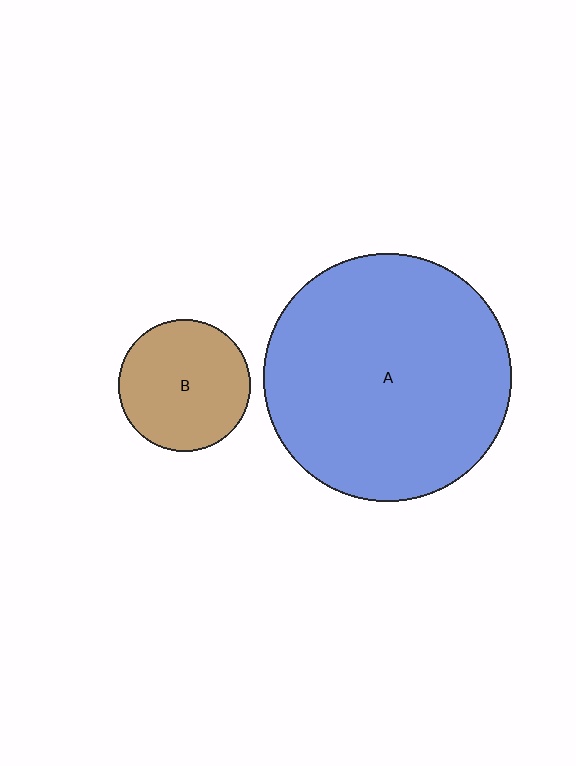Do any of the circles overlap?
No, none of the circles overlap.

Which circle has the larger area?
Circle A (blue).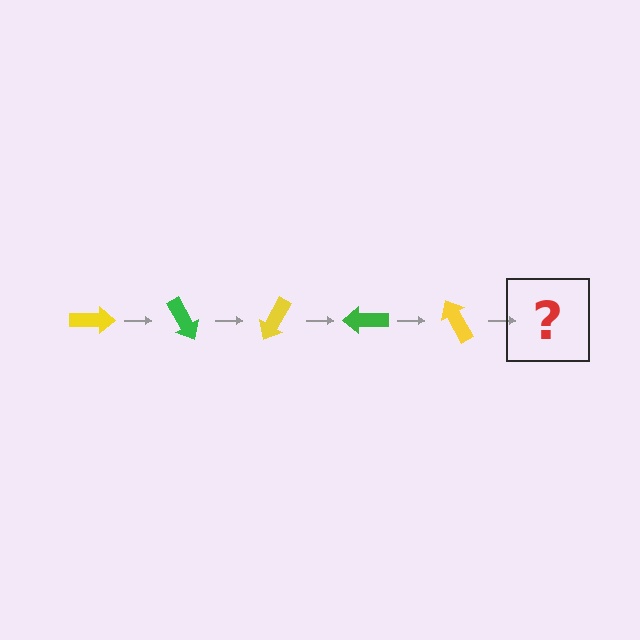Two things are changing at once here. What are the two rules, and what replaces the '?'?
The two rules are that it rotates 60 degrees each step and the color cycles through yellow and green. The '?' should be a green arrow, rotated 300 degrees from the start.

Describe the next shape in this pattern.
It should be a green arrow, rotated 300 degrees from the start.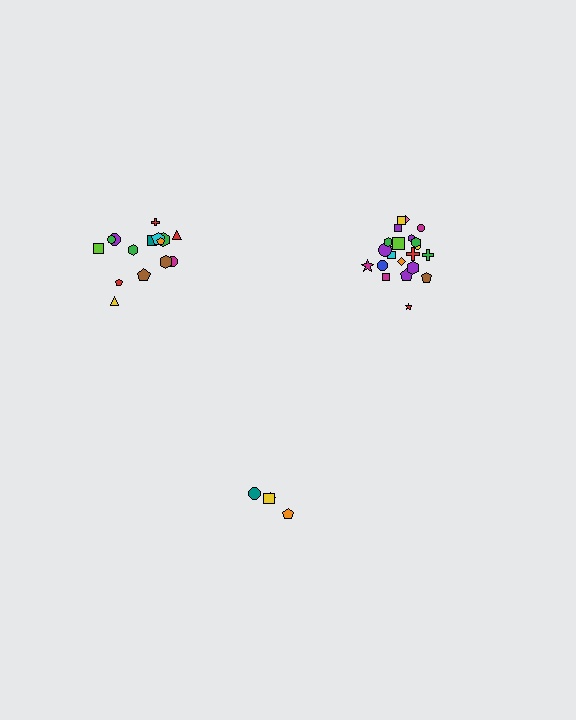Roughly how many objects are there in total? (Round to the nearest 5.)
Roughly 40 objects in total.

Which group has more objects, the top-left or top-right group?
The top-right group.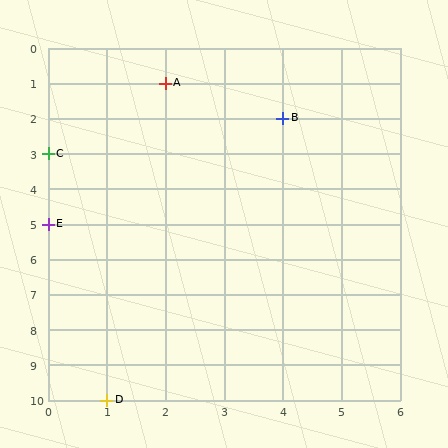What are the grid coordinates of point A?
Point A is at grid coordinates (2, 1).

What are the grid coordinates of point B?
Point B is at grid coordinates (4, 2).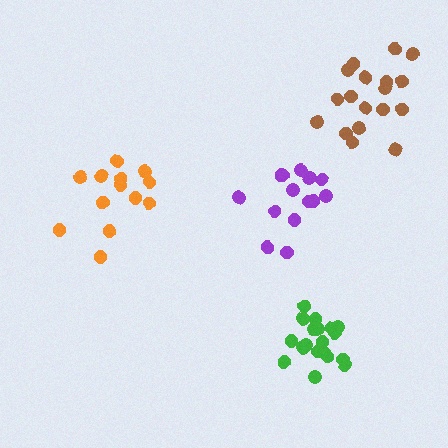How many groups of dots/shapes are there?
There are 4 groups.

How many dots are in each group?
Group 1: 18 dots, Group 2: 13 dots, Group 3: 14 dots, Group 4: 19 dots (64 total).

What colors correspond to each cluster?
The clusters are colored: brown, orange, purple, green.